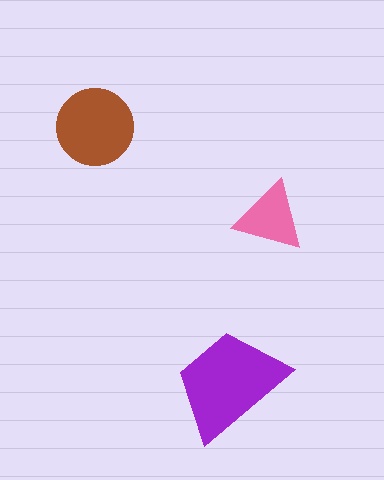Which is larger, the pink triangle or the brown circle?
The brown circle.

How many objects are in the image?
There are 3 objects in the image.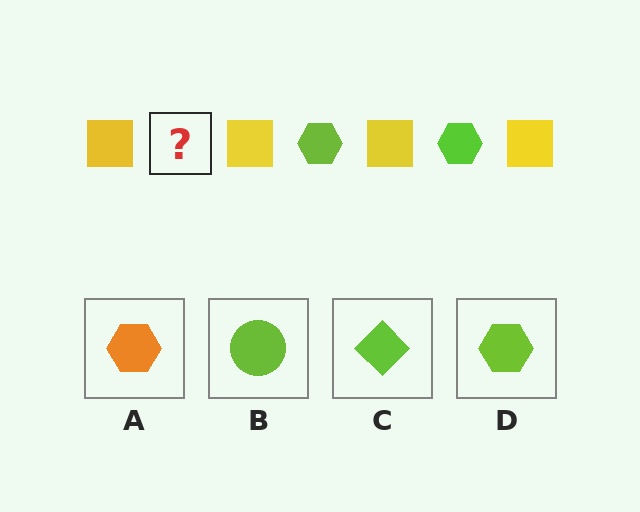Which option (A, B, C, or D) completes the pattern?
D.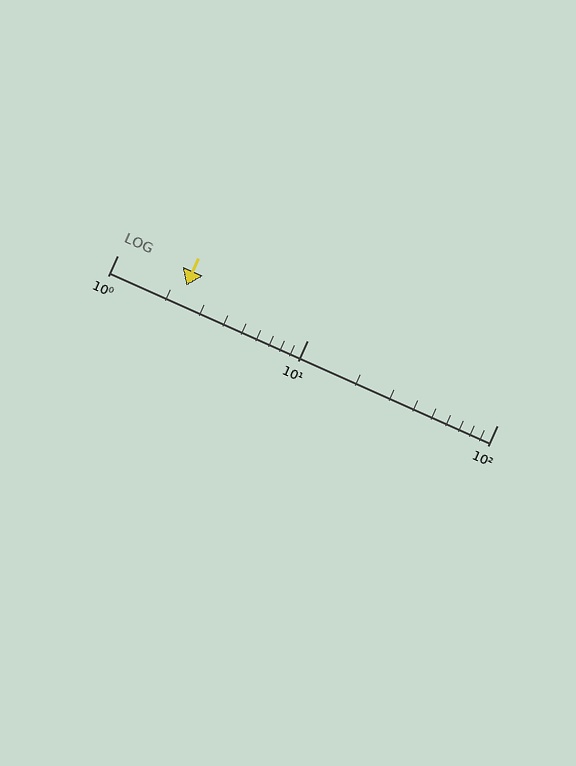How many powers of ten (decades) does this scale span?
The scale spans 2 decades, from 1 to 100.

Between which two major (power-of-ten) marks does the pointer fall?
The pointer is between 1 and 10.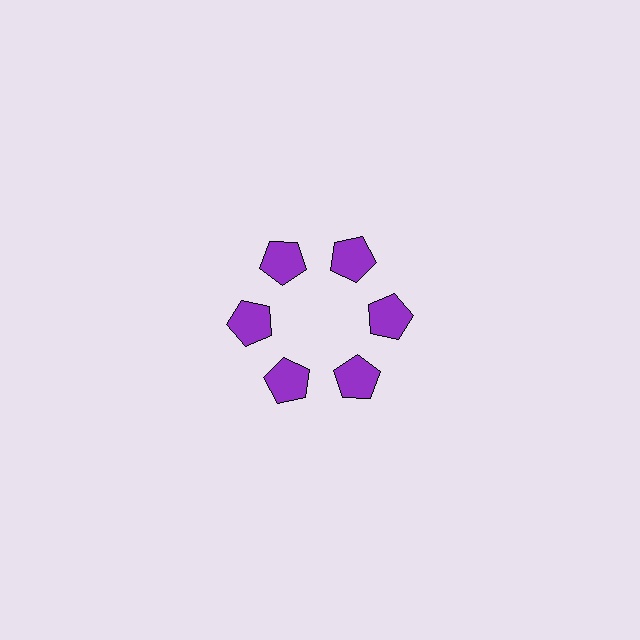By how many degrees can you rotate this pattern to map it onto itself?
The pattern maps onto itself every 60 degrees of rotation.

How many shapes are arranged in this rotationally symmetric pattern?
There are 6 shapes, arranged in 6 groups of 1.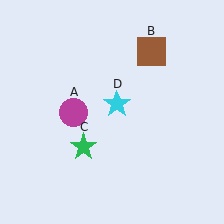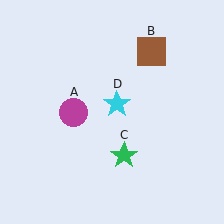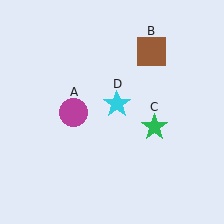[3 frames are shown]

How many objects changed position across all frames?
1 object changed position: green star (object C).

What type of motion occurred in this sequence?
The green star (object C) rotated counterclockwise around the center of the scene.